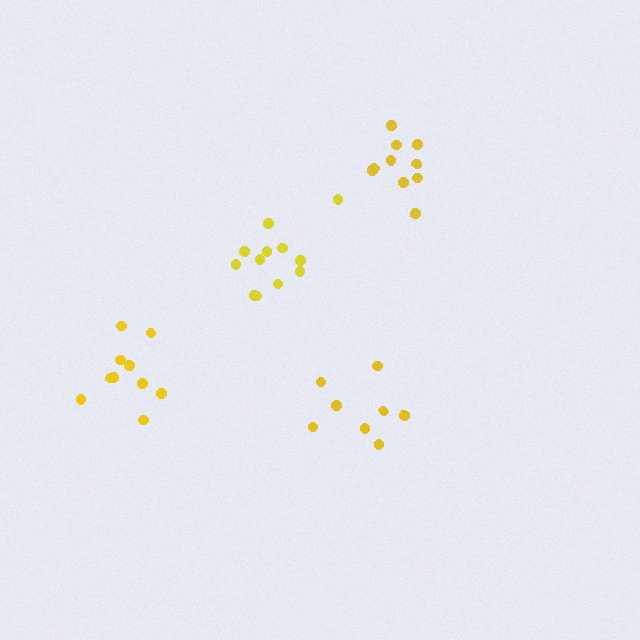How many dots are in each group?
Group 1: 12 dots, Group 2: 10 dots, Group 3: 10 dots, Group 4: 8 dots (40 total).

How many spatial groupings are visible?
There are 4 spatial groupings.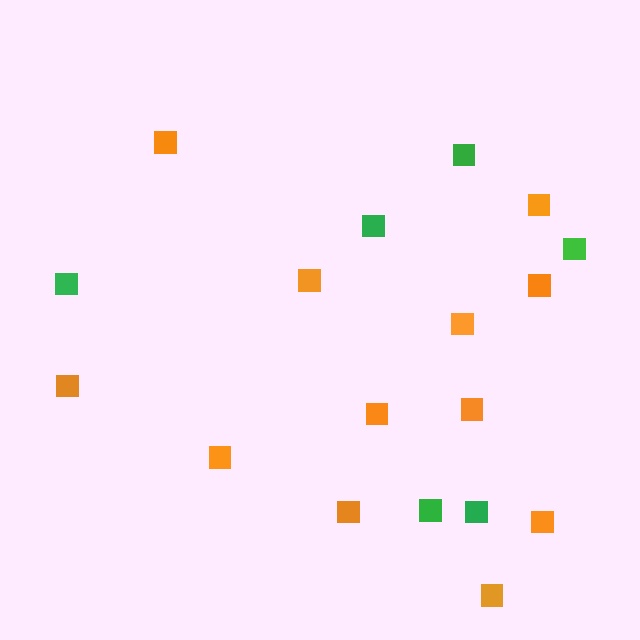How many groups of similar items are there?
There are 2 groups: one group of green squares (6) and one group of orange squares (12).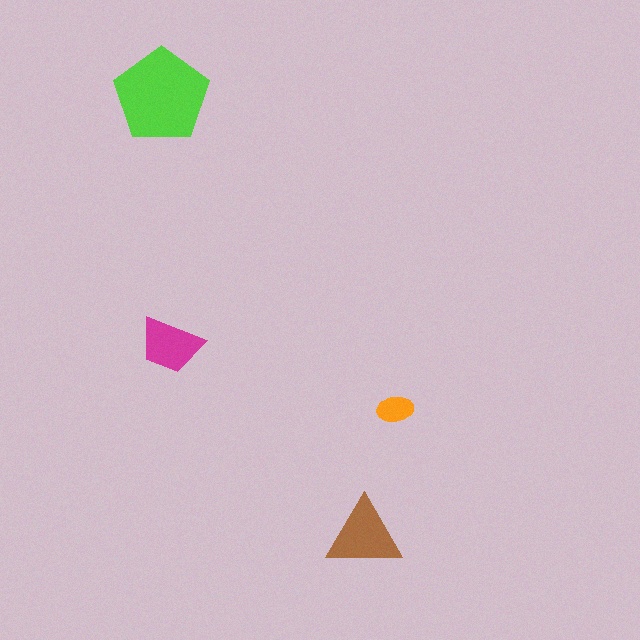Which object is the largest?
The lime pentagon.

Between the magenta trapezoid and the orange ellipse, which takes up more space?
The magenta trapezoid.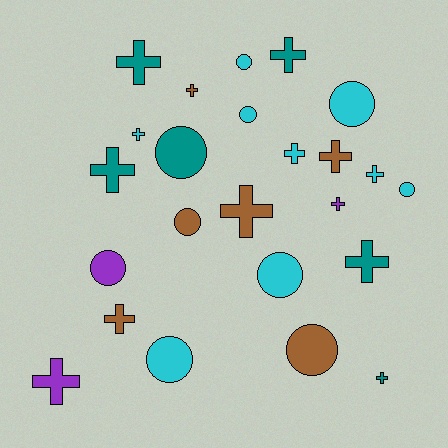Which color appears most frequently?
Cyan, with 9 objects.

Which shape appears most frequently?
Cross, with 14 objects.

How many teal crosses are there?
There are 5 teal crosses.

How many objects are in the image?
There are 24 objects.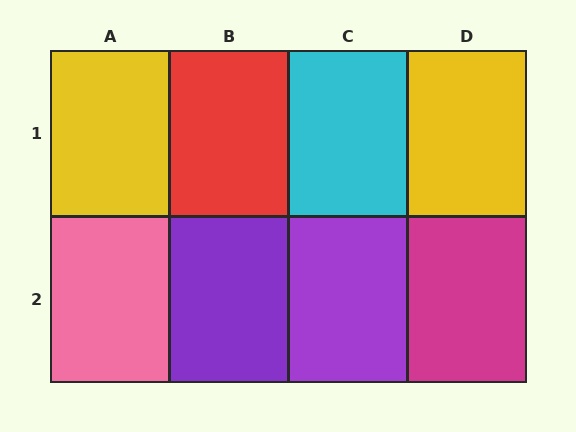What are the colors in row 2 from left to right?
Pink, purple, purple, magenta.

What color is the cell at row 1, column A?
Yellow.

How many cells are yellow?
2 cells are yellow.